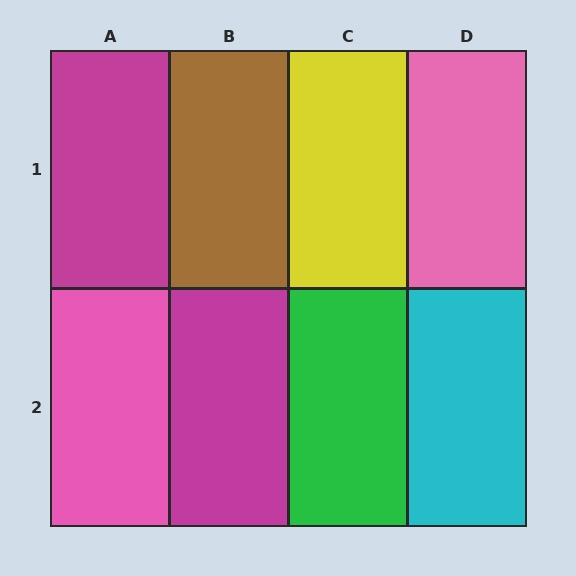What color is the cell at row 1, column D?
Pink.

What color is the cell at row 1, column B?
Brown.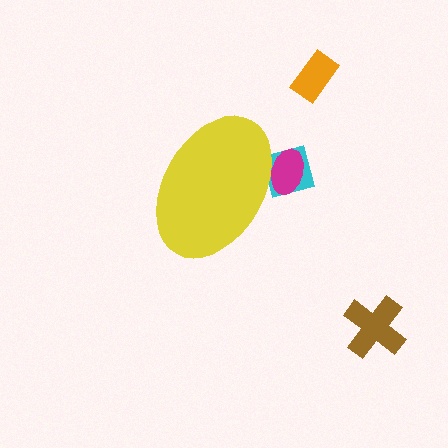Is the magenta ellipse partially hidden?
Yes, the magenta ellipse is partially hidden behind the yellow ellipse.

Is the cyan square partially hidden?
Yes, the cyan square is partially hidden behind the yellow ellipse.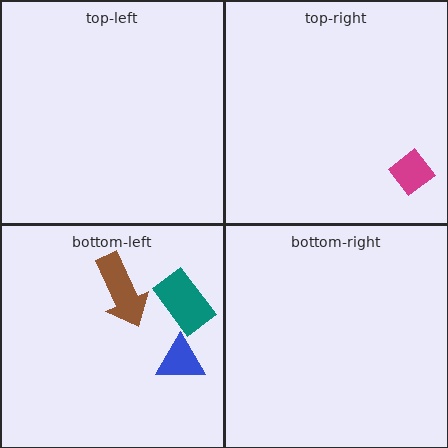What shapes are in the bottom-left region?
The teal rectangle, the brown arrow, the blue triangle.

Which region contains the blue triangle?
The bottom-left region.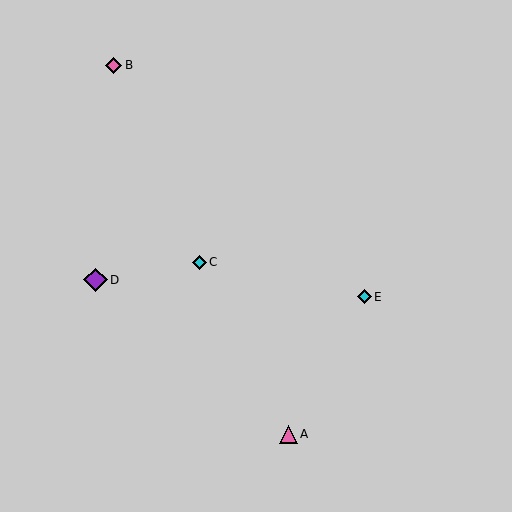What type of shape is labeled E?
Shape E is a cyan diamond.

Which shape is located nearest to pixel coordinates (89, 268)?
The purple diamond (labeled D) at (96, 280) is nearest to that location.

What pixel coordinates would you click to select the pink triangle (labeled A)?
Click at (288, 434) to select the pink triangle A.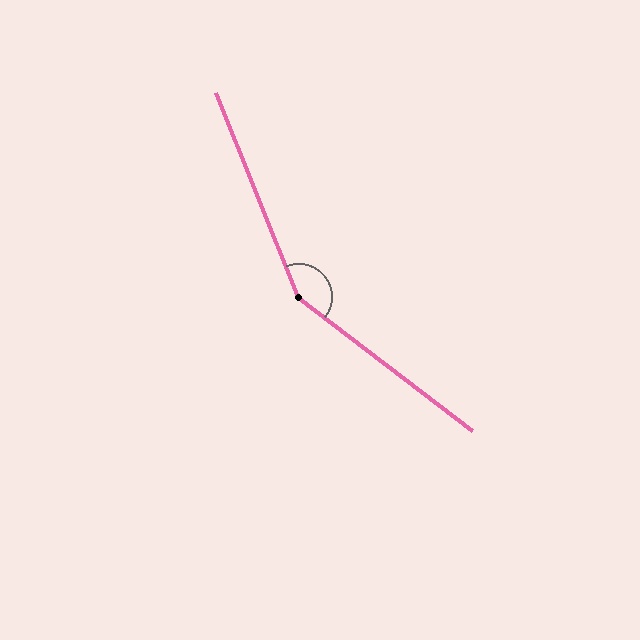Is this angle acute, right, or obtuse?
It is obtuse.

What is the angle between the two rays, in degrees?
Approximately 150 degrees.